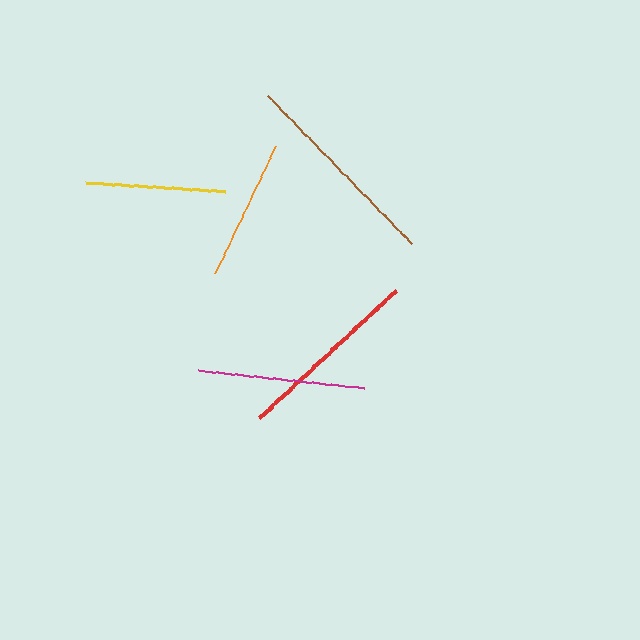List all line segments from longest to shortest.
From longest to shortest: brown, red, magenta, yellow, orange.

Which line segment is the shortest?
The orange line is the shortest at approximately 141 pixels.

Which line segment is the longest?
The brown line is the longest at approximately 206 pixels.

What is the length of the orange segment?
The orange segment is approximately 141 pixels long.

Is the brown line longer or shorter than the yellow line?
The brown line is longer than the yellow line.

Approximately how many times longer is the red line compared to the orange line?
The red line is approximately 1.3 times the length of the orange line.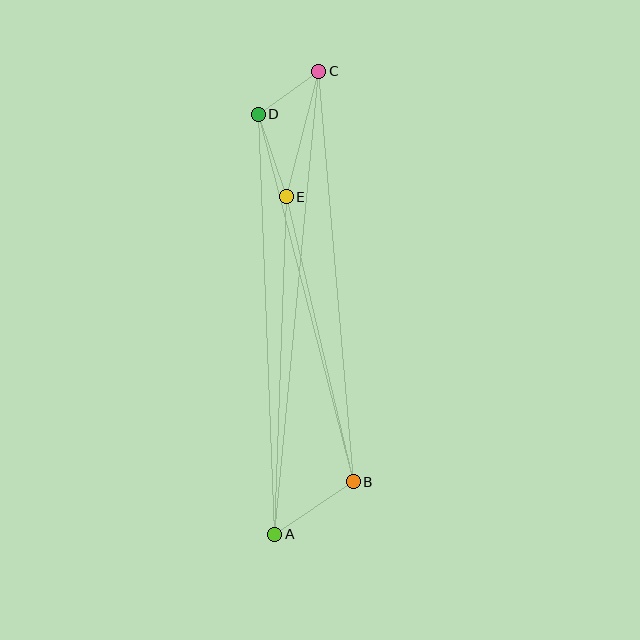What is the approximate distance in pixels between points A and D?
The distance between A and D is approximately 421 pixels.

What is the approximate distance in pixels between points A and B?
The distance between A and B is approximately 95 pixels.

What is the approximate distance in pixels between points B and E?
The distance between B and E is approximately 293 pixels.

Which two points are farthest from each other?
Points A and C are farthest from each other.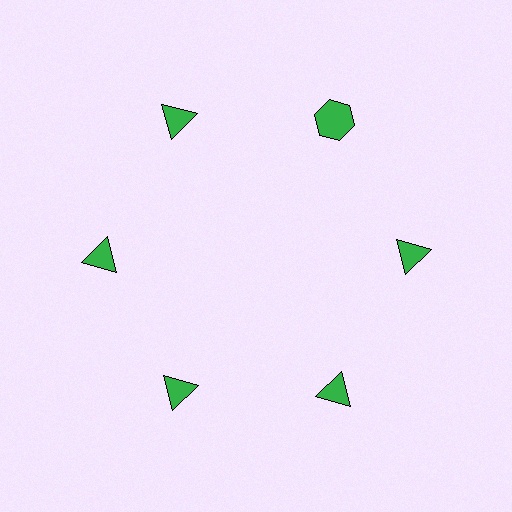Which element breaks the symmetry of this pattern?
The green hexagon at roughly the 1 o'clock position breaks the symmetry. All other shapes are green triangles.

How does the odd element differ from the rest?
It has a different shape: hexagon instead of triangle.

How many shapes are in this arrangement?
There are 6 shapes arranged in a ring pattern.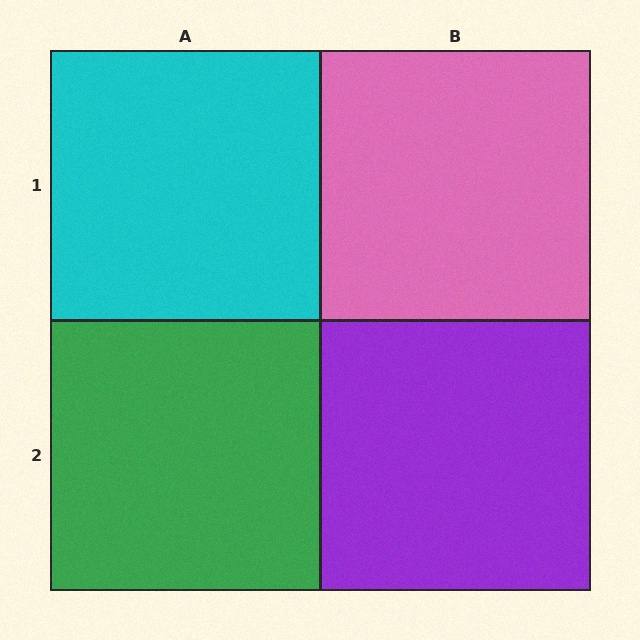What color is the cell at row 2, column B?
Purple.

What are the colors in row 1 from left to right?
Cyan, pink.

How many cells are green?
1 cell is green.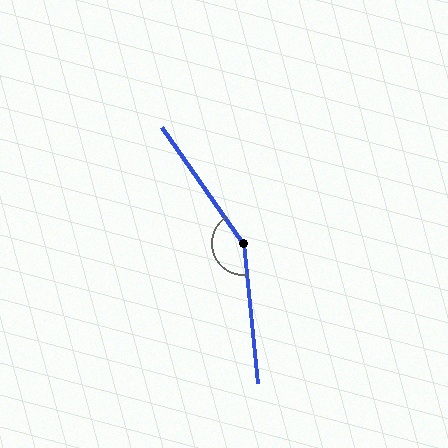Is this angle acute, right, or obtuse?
It is obtuse.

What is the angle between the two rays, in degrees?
Approximately 151 degrees.